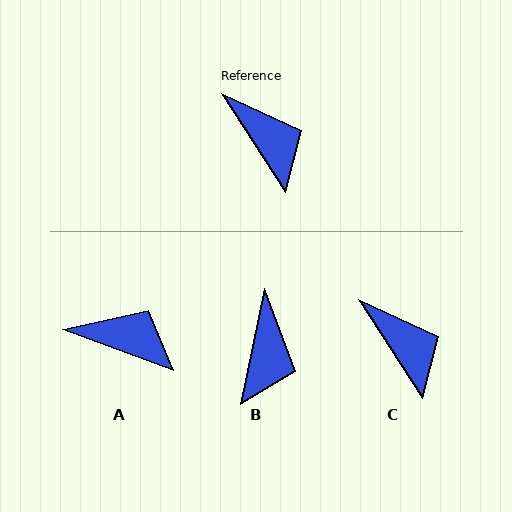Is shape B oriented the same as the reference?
No, it is off by about 45 degrees.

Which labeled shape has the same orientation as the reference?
C.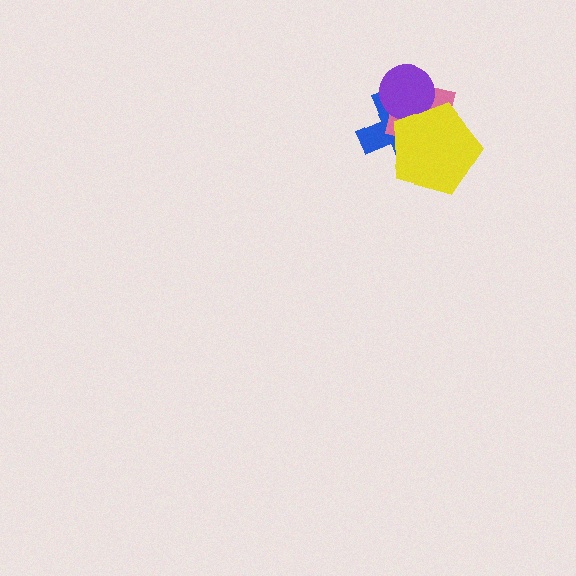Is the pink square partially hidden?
Yes, it is partially covered by another shape.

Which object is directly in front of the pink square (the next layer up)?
The purple circle is directly in front of the pink square.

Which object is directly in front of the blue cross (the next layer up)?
The pink square is directly in front of the blue cross.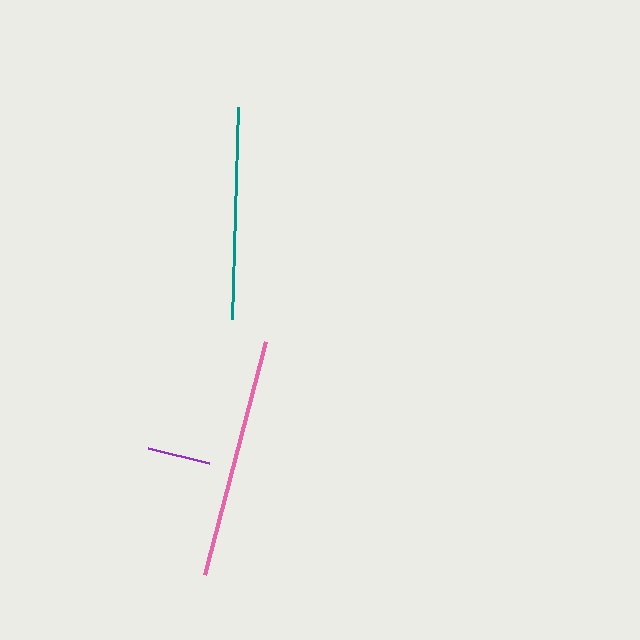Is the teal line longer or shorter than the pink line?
The pink line is longer than the teal line.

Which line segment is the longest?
The pink line is the longest at approximately 240 pixels.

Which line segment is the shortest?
The purple line is the shortest at approximately 63 pixels.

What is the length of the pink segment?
The pink segment is approximately 240 pixels long.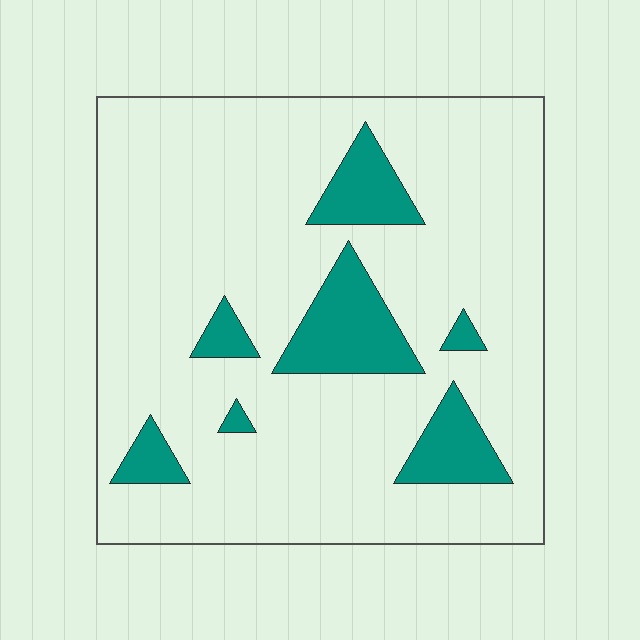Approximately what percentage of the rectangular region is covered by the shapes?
Approximately 15%.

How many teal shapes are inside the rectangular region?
7.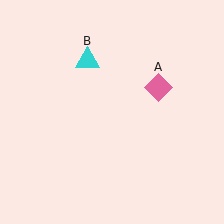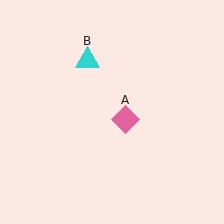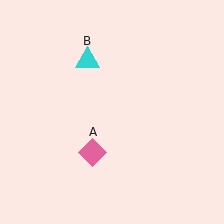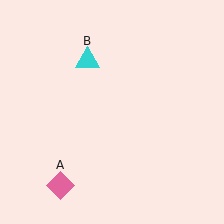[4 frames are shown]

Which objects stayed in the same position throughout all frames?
Cyan triangle (object B) remained stationary.